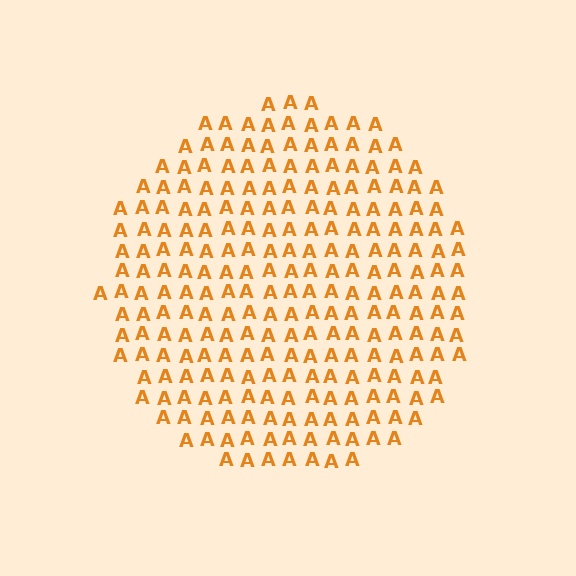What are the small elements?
The small elements are letter A's.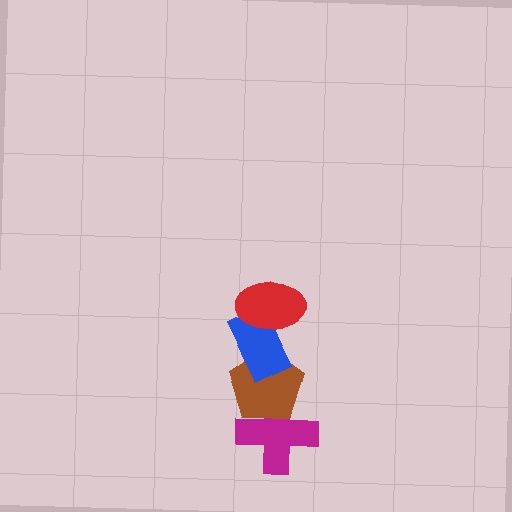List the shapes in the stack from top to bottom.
From top to bottom: the red ellipse, the blue rectangle, the brown pentagon, the magenta cross.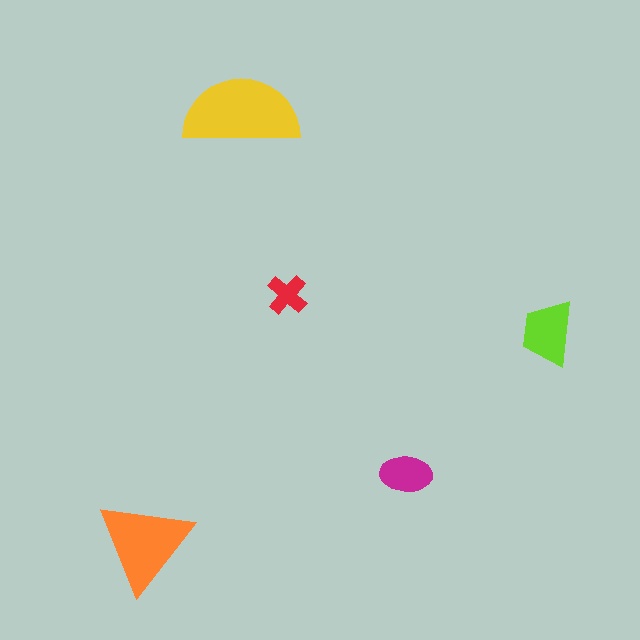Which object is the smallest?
The red cross.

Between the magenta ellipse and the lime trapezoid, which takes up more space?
The lime trapezoid.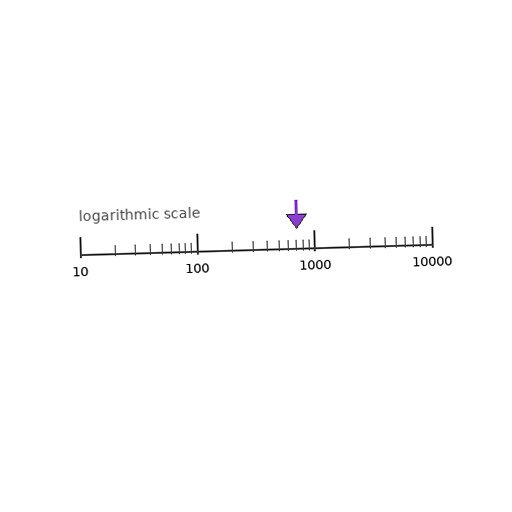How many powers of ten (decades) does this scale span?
The scale spans 3 decades, from 10 to 10000.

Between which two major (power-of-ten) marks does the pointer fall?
The pointer is between 100 and 1000.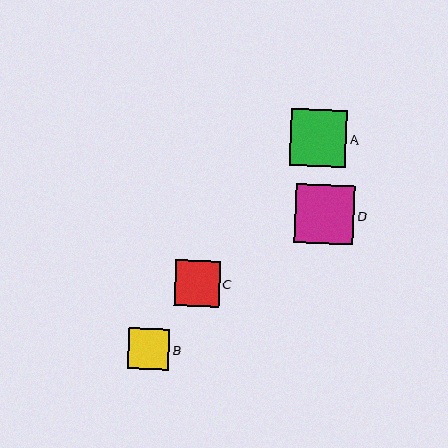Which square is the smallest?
Square B is the smallest with a size of approximately 41 pixels.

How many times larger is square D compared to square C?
Square D is approximately 1.3 times the size of square C.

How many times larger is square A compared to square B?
Square A is approximately 1.4 times the size of square B.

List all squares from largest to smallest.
From largest to smallest: D, A, C, B.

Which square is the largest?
Square D is the largest with a size of approximately 60 pixels.